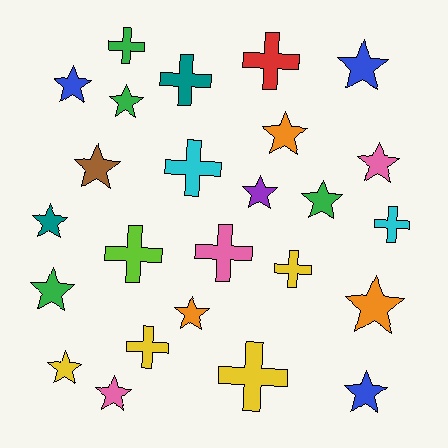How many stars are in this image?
There are 15 stars.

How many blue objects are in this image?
There are 3 blue objects.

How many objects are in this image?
There are 25 objects.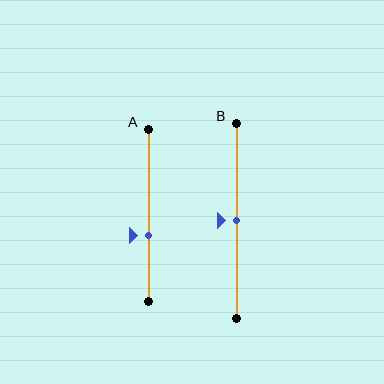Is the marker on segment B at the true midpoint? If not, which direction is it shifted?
Yes, the marker on segment B is at the true midpoint.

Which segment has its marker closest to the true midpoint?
Segment B has its marker closest to the true midpoint.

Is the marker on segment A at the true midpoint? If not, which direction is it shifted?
No, the marker on segment A is shifted downward by about 12% of the segment length.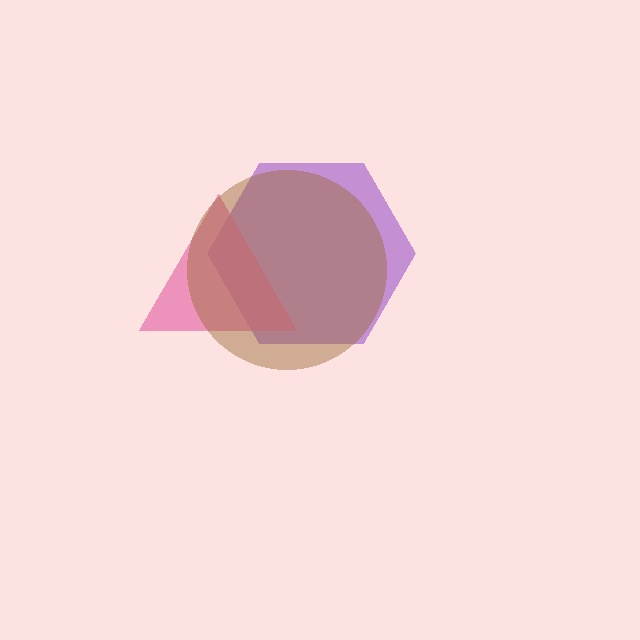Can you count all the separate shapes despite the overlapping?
Yes, there are 3 separate shapes.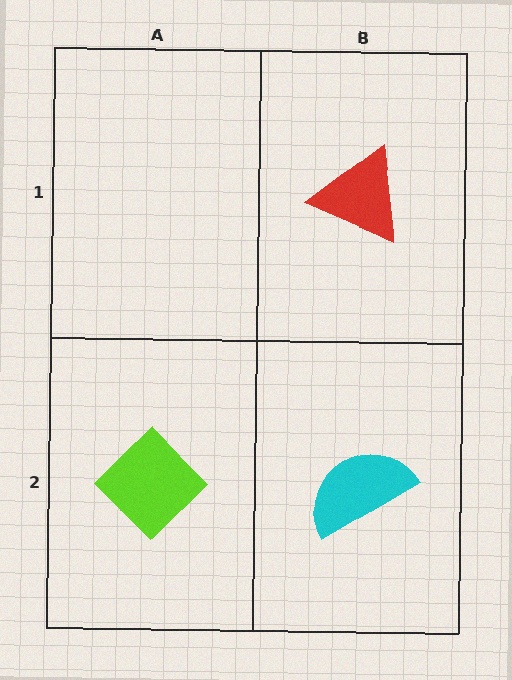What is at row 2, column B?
A cyan semicircle.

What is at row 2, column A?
A lime diamond.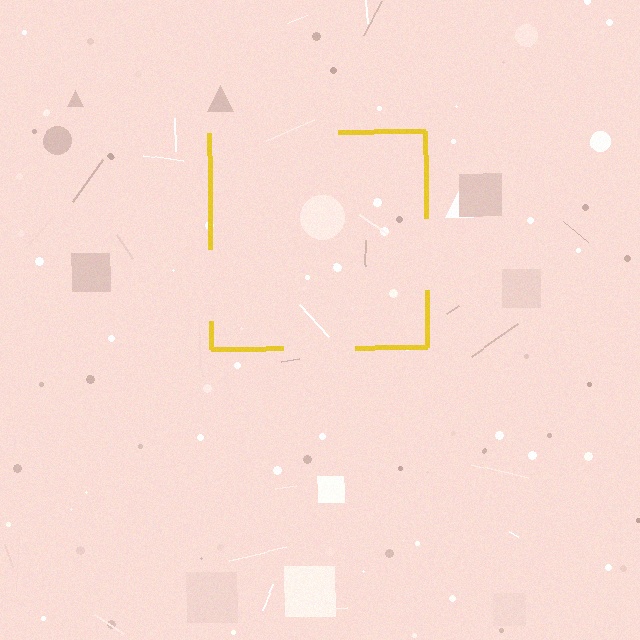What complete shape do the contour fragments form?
The contour fragments form a square.